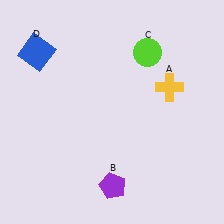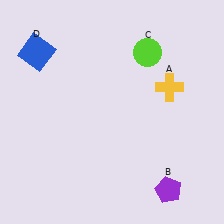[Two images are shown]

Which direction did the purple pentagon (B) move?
The purple pentagon (B) moved right.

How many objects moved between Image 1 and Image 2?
1 object moved between the two images.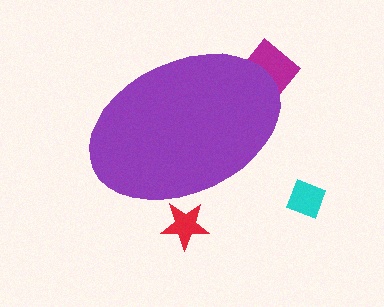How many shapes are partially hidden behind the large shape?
2 shapes are partially hidden.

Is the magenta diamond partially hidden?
Yes, the magenta diamond is partially hidden behind the purple ellipse.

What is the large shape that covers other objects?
A purple ellipse.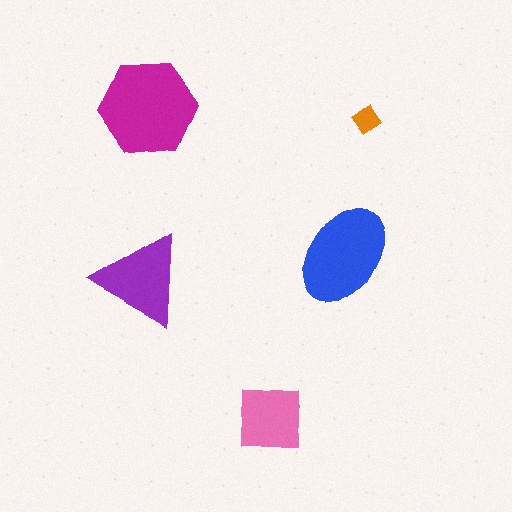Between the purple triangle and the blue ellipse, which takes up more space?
The blue ellipse.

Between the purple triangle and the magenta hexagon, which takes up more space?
The magenta hexagon.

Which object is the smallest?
The orange diamond.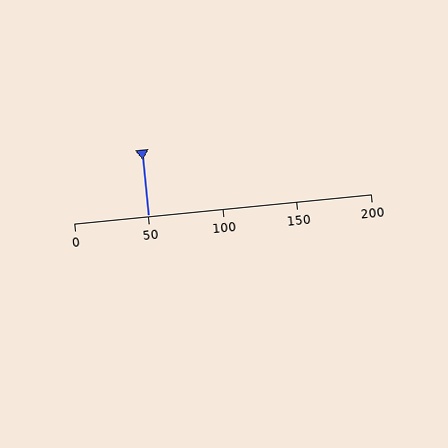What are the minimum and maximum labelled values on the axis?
The axis runs from 0 to 200.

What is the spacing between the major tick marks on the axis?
The major ticks are spaced 50 apart.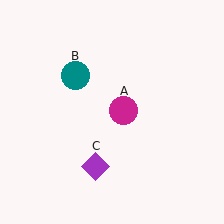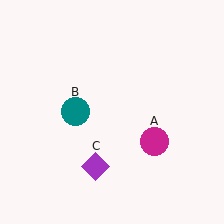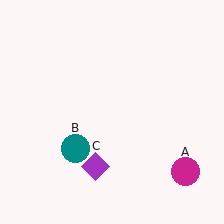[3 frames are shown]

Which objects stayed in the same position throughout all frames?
Purple diamond (object C) remained stationary.